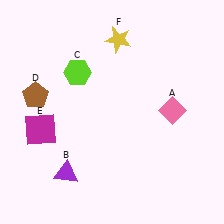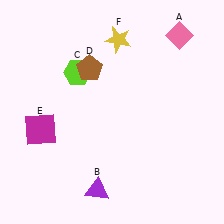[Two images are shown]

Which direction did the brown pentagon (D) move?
The brown pentagon (D) moved right.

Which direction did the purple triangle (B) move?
The purple triangle (B) moved right.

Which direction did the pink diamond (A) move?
The pink diamond (A) moved up.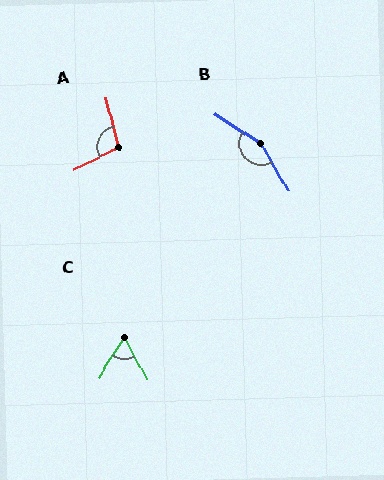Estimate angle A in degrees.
Approximately 103 degrees.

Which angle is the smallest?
C, at approximately 59 degrees.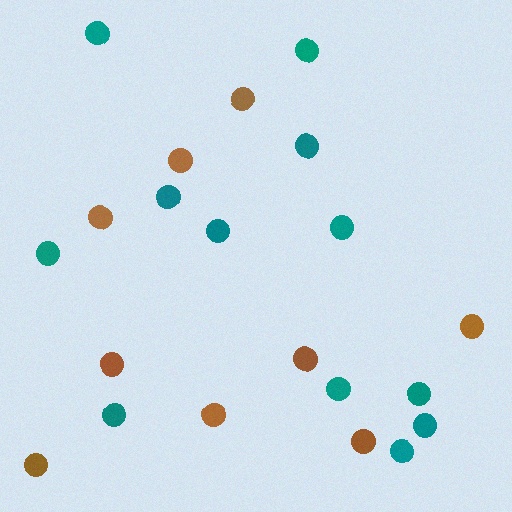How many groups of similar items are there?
There are 2 groups: one group of teal circles (12) and one group of brown circles (9).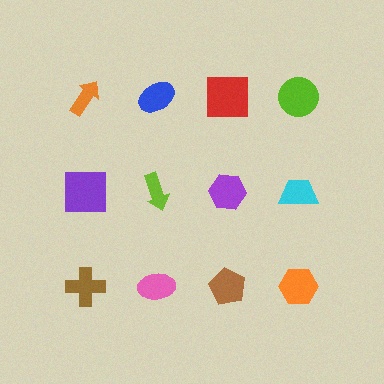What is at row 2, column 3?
A purple hexagon.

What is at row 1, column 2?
A blue ellipse.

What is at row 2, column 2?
A lime arrow.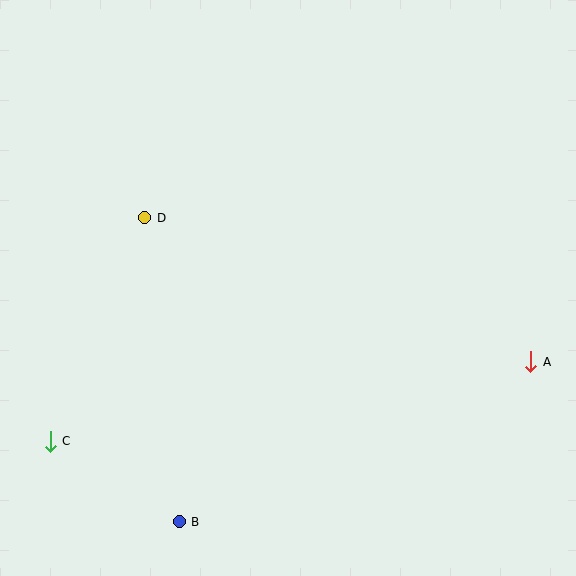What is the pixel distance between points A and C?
The distance between A and C is 487 pixels.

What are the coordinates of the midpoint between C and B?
The midpoint between C and B is at (115, 482).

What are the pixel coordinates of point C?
Point C is at (50, 441).